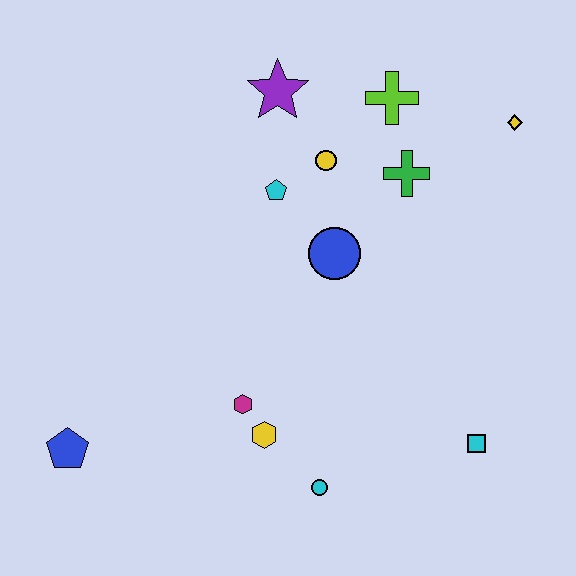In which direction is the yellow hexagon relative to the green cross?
The yellow hexagon is below the green cross.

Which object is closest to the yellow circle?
The cyan pentagon is closest to the yellow circle.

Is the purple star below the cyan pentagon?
No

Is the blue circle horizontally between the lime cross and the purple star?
Yes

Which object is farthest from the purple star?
The blue pentagon is farthest from the purple star.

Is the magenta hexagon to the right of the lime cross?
No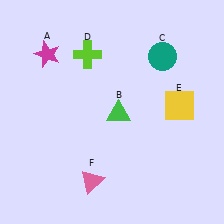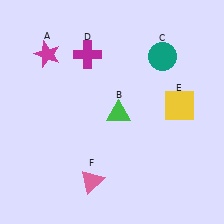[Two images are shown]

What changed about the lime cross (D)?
In Image 1, D is lime. In Image 2, it changed to magenta.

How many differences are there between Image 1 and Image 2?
There is 1 difference between the two images.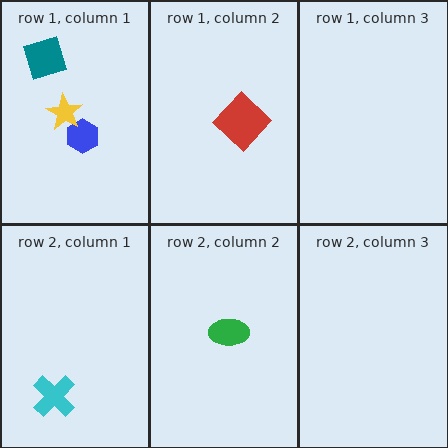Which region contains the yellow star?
The row 1, column 1 region.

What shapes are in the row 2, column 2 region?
The green ellipse.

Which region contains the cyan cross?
The row 2, column 1 region.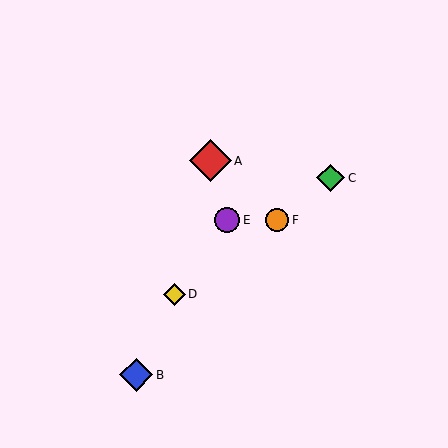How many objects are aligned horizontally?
2 objects (E, F) are aligned horizontally.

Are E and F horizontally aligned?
Yes, both are at y≈220.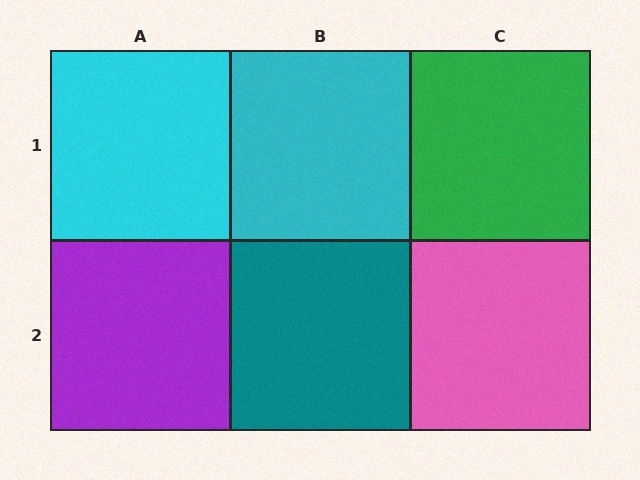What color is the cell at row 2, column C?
Pink.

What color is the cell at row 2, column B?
Teal.